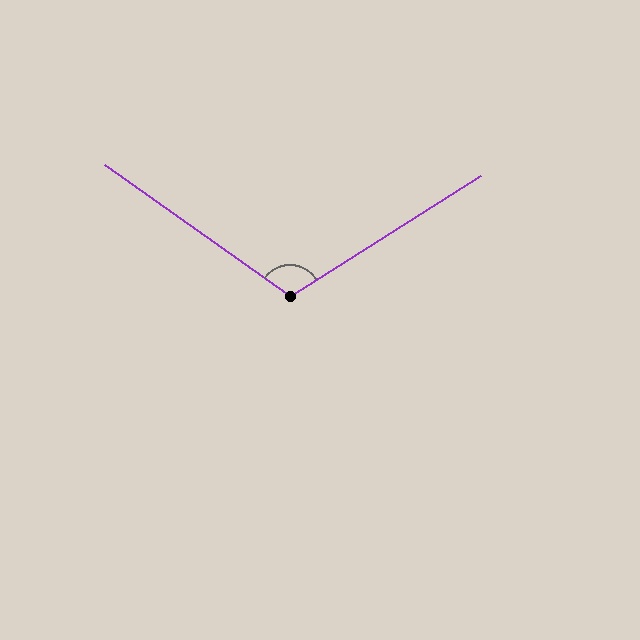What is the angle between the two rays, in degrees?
Approximately 112 degrees.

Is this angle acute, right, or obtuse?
It is obtuse.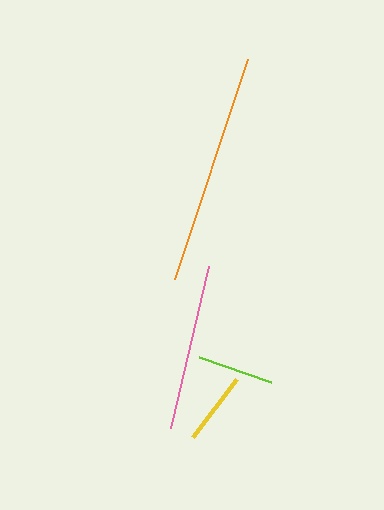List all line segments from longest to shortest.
From longest to shortest: orange, pink, lime, yellow.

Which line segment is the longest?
The orange line is the longest at approximately 232 pixels.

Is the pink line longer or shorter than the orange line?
The orange line is longer than the pink line.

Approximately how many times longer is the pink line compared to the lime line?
The pink line is approximately 2.2 times the length of the lime line.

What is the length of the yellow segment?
The yellow segment is approximately 72 pixels long.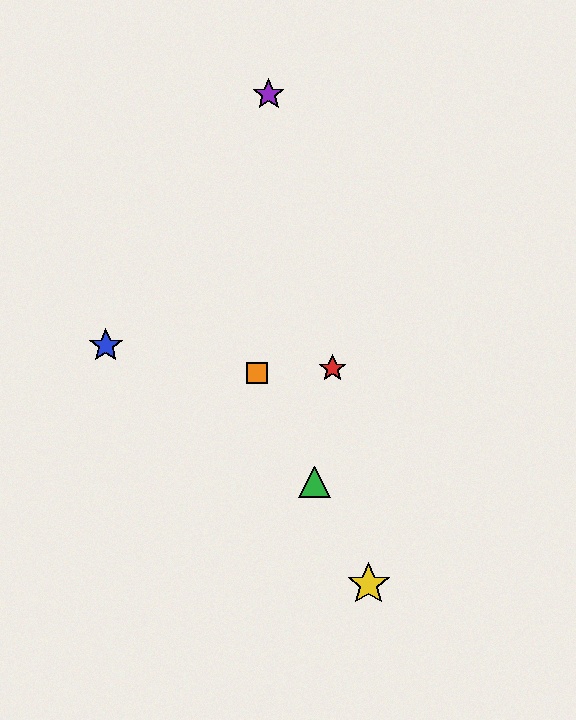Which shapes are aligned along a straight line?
The green triangle, the yellow star, the orange square are aligned along a straight line.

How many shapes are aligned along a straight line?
3 shapes (the green triangle, the yellow star, the orange square) are aligned along a straight line.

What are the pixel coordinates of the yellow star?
The yellow star is at (369, 584).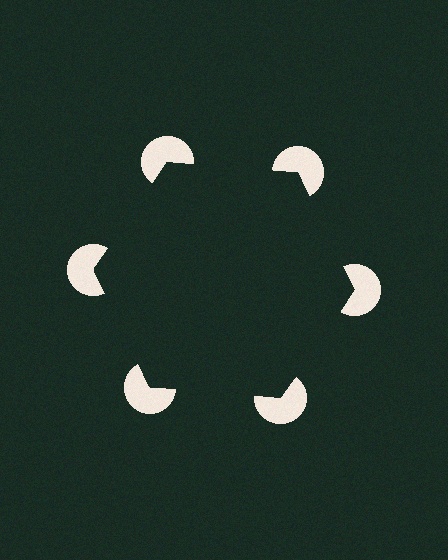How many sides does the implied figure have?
6 sides.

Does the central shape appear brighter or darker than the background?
It typically appears slightly darker than the background, even though no actual brightness change is drawn.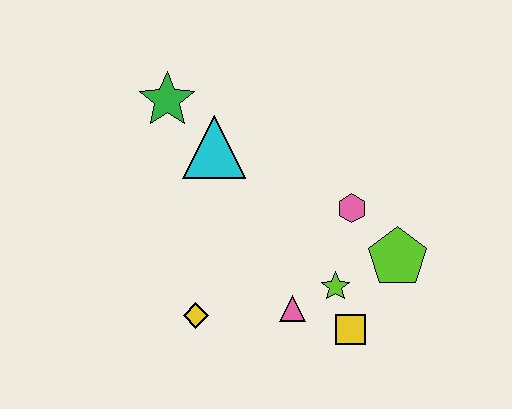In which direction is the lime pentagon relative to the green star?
The lime pentagon is to the right of the green star.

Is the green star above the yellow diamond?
Yes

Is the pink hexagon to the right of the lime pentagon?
No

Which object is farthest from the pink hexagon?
The green star is farthest from the pink hexagon.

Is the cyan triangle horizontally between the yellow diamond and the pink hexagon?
Yes